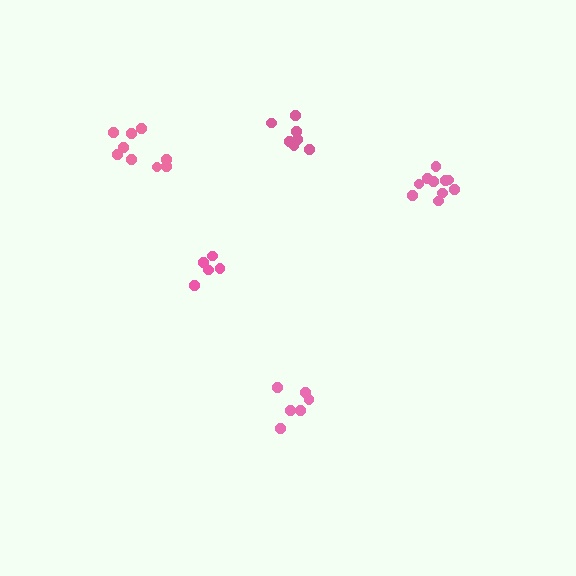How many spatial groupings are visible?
There are 5 spatial groupings.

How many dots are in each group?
Group 1: 7 dots, Group 2: 6 dots, Group 3: 10 dots, Group 4: 9 dots, Group 5: 5 dots (37 total).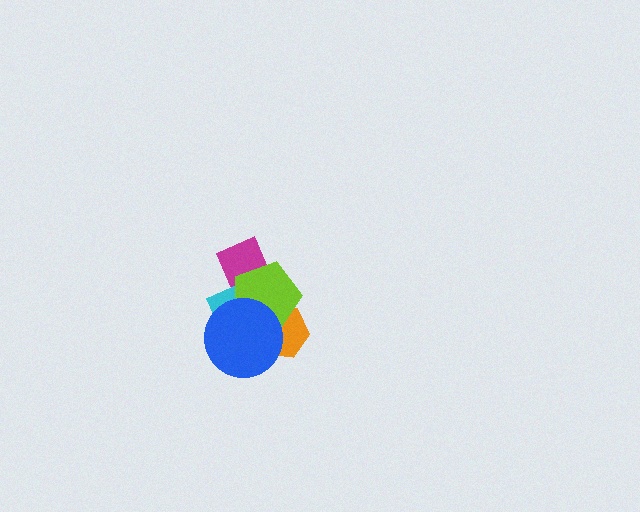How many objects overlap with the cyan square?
4 objects overlap with the cyan square.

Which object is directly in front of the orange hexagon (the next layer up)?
The lime pentagon is directly in front of the orange hexagon.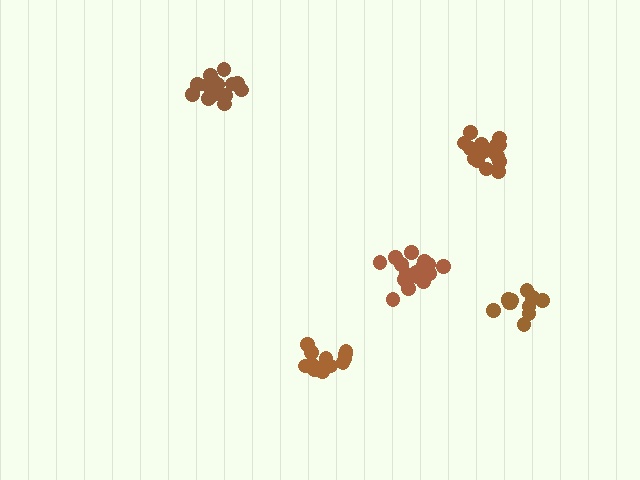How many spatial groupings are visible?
There are 5 spatial groupings.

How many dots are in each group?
Group 1: 16 dots, Group 2: 16 dots, Group 3: 14 dots, Group 4: 16 dots, Group 5: 12 dots (74 total).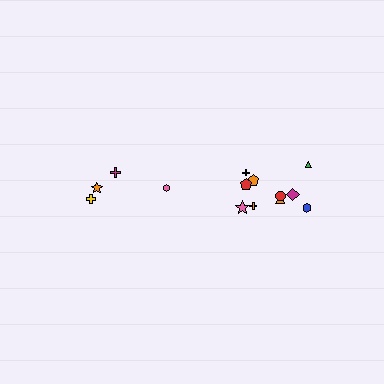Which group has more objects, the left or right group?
The right group.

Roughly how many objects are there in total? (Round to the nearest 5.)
Roughly 15 objects in total.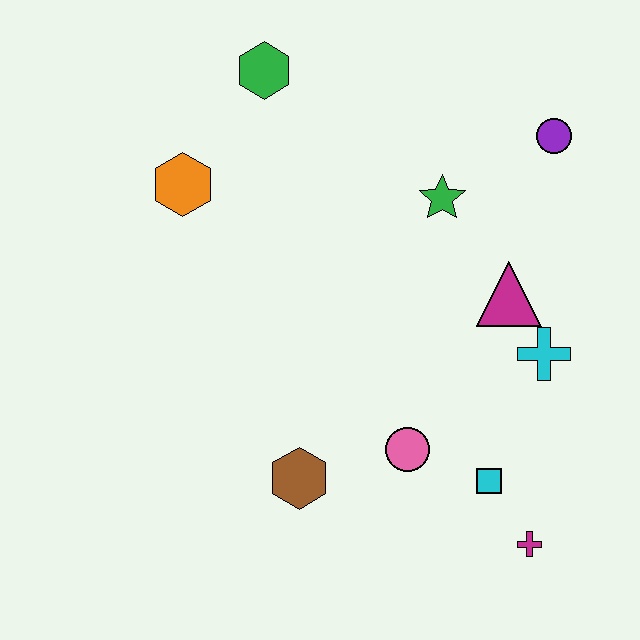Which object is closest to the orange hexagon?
The green hexagon is closest to the orange hexagon.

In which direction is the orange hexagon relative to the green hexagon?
The orange hexagon is below the green hexagon.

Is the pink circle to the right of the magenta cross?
No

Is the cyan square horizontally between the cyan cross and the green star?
Yes